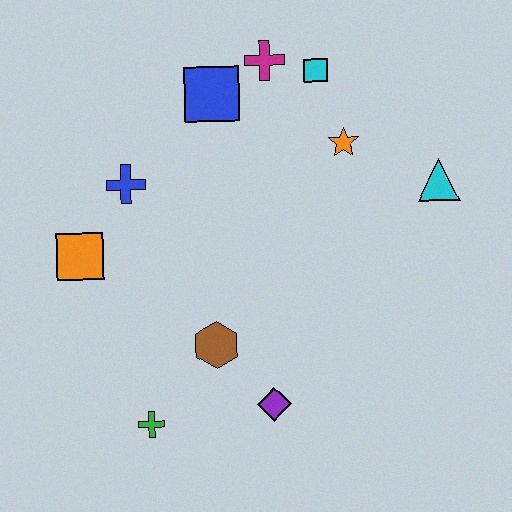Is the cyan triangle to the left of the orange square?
No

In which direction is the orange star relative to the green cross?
The orange star is above the green cross.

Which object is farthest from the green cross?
The cyan square is farthest from the green cross.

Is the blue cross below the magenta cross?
Yes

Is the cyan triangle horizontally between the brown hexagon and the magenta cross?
No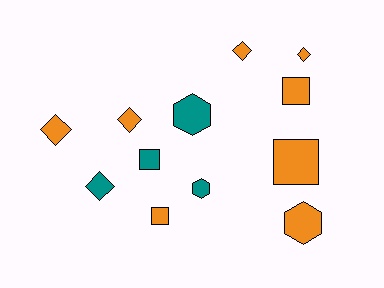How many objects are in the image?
There are 12 objects.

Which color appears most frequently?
Orange, with 8 objects.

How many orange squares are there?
There are 3 orange squares.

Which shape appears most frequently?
Diamond, with 5 objects.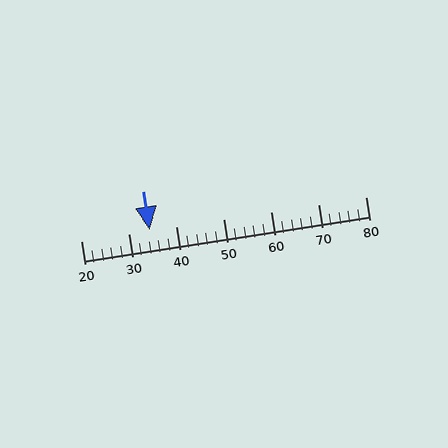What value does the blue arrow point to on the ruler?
The blue arrow points to approximately 34.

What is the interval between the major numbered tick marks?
The major tick marks are spaced 10 units apart.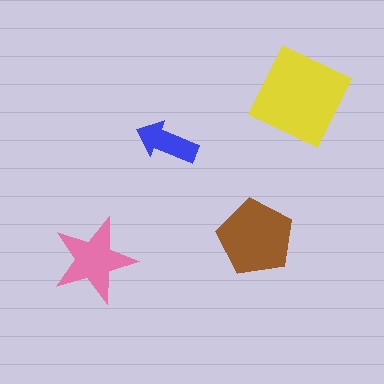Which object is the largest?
The yellow diamond.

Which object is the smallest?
The blue arrow.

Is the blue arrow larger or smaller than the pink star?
Smaller.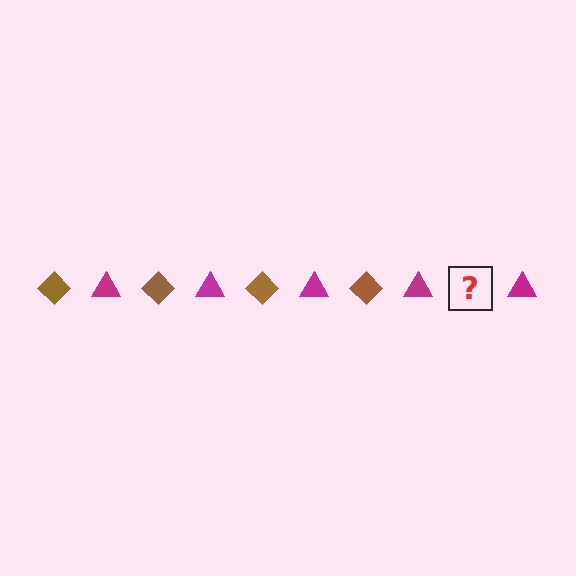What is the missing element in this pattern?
The missing element is a brown diamond.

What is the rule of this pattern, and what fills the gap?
The rule is that the pattern alternates between brown diamond and magenta triangle. The gap should be filled with a brown diamond.